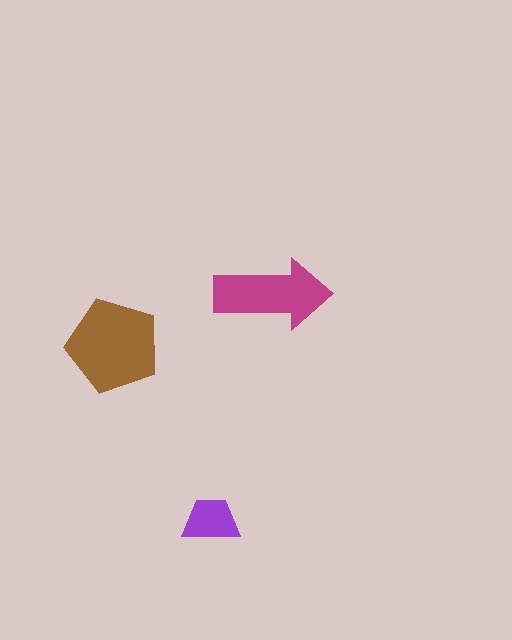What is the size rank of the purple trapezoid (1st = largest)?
3rd.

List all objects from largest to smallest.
The brown pentagon, the magenta arrow, the purple trapezoid.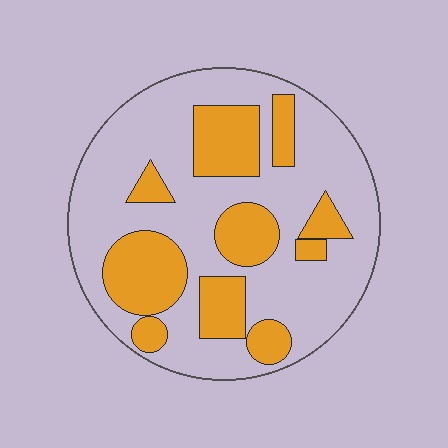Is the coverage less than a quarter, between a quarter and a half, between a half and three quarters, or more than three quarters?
Between a quarter and a half.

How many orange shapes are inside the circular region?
10.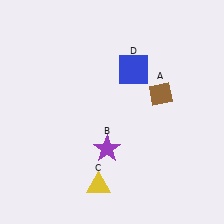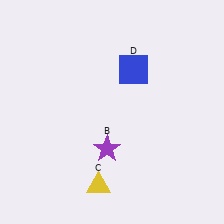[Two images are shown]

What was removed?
The brown diamond (A) was removed in Image 2.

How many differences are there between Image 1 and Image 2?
There is 1 difference between the two images.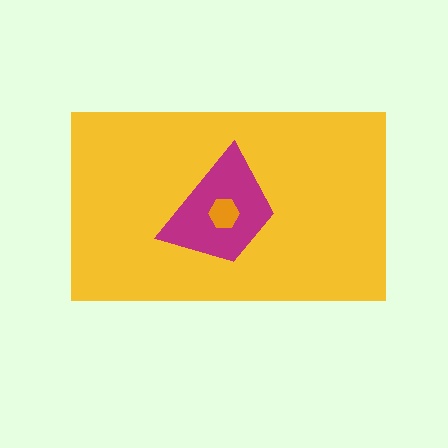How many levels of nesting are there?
3.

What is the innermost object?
The orange hexagon.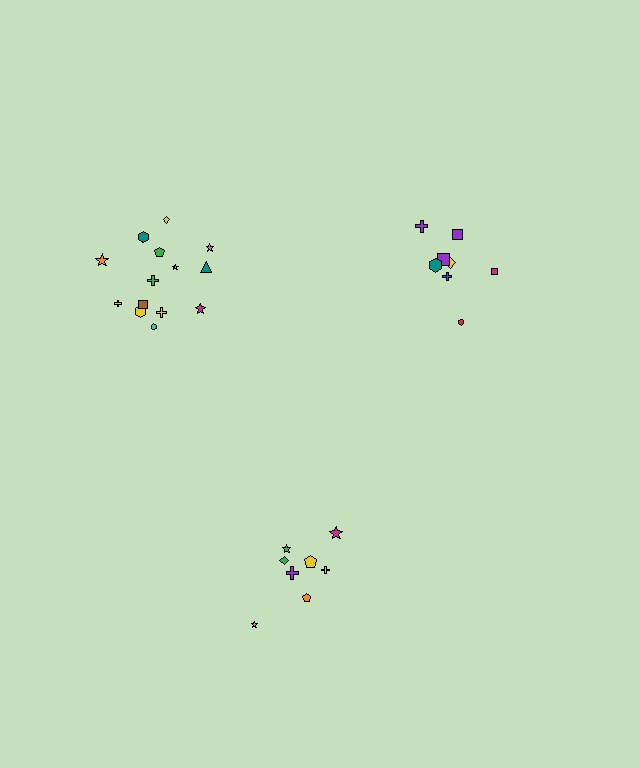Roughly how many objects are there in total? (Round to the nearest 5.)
Roughly 30 objects in total.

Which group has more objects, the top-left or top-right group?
The top-left group.